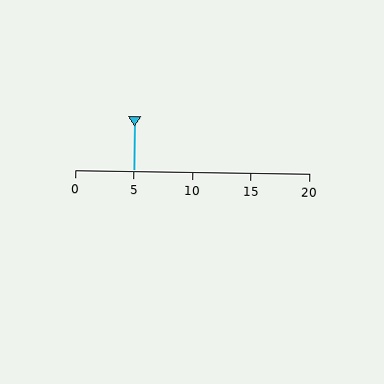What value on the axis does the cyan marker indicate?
The marker indicates approximately 5.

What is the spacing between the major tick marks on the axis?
The major ticks are spaced 5 apart.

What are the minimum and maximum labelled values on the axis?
The axis runs from 0 to 20.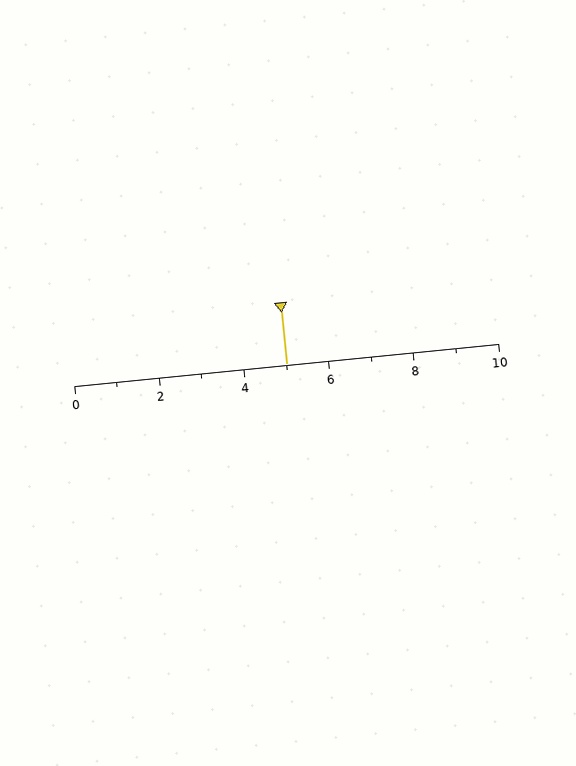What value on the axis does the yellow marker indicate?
The marker indicates approximately 5.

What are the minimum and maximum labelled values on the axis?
The axis runs from 0 to 10.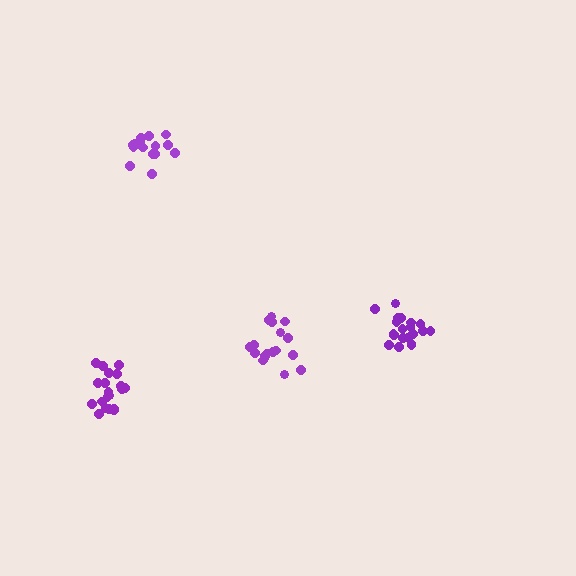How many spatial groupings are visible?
There are 4 spatial groupings.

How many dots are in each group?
Group 1: 18 dots, Group 2: 20 dots, Group 3: 20 dots, Group 4: 15 dots (73 total).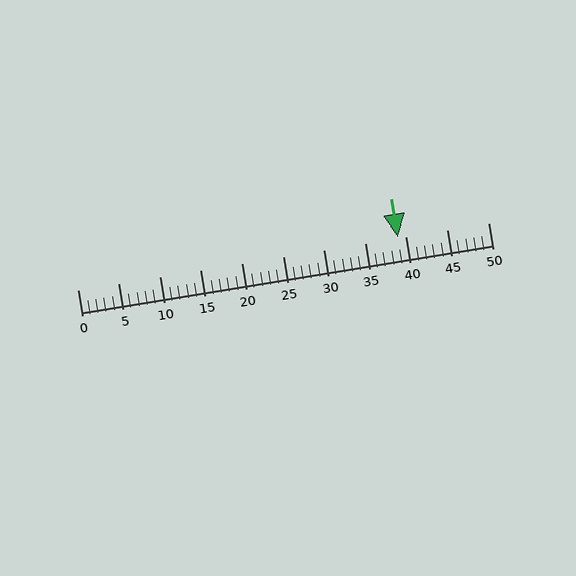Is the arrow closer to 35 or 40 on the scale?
The arrow is closer to 40.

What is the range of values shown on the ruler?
The ruler shows values from 0 to 50.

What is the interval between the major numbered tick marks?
The major tick marks are spaced 5 units apart.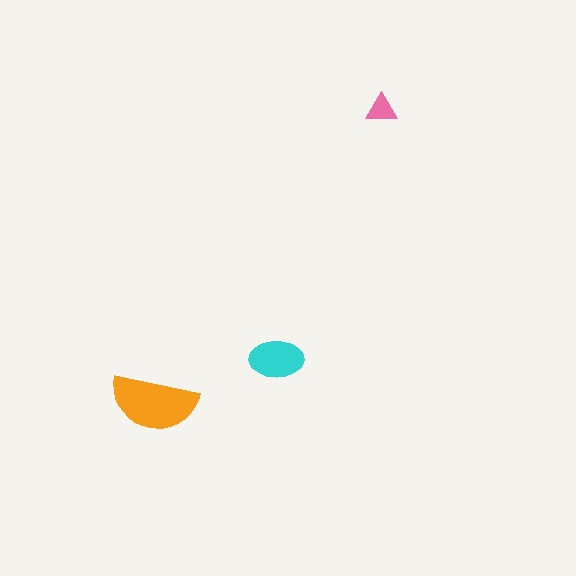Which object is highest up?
The pink triangle is topmost.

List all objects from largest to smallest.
The orange semicircle, the cyan ellipse, the pink triangle.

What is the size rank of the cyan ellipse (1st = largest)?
2nd.